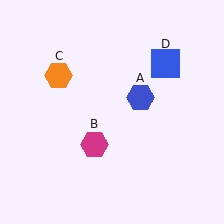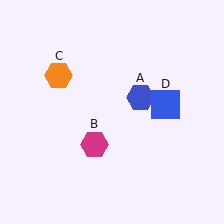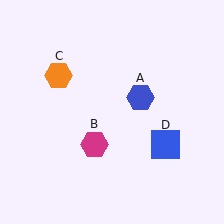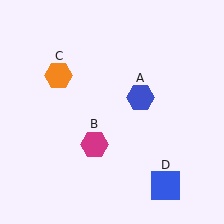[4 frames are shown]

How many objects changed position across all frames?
1 object changed position: blue square (object D).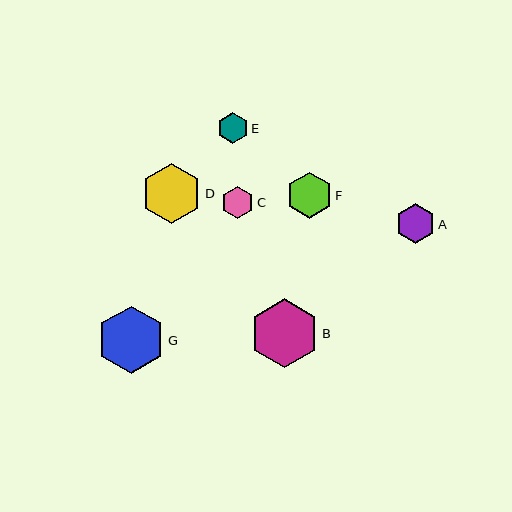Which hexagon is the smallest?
Hexagon E is the smallest with a size of approximately 31 pixels.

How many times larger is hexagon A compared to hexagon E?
Hexagon A is approximately 1.3 times the size of hexagon E.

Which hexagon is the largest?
Hexagon B is the largest with a size of approximately 69 pixels.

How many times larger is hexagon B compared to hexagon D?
Hexagon B is approximately 1.1 times the size of hexagon D.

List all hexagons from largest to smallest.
From largest to smallest: B, G, D, F, A, C, E.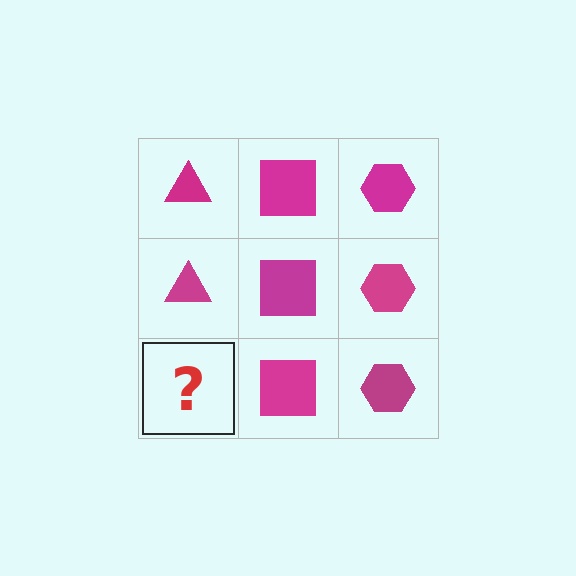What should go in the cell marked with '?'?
The missing cell should contain a magenta triangle.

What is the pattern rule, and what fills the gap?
The rule is that each column has a consistent shape. The gap should be filled with a magenta triangle.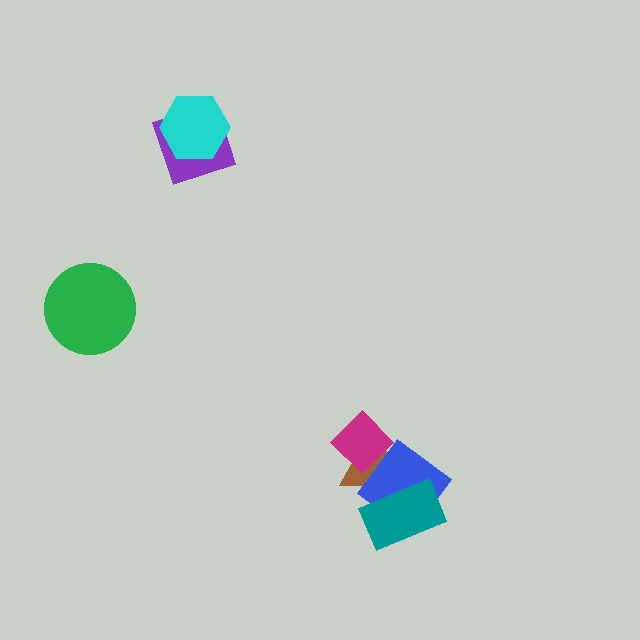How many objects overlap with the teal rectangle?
2 objects overlap with the teal rectangle.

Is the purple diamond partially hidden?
Yes, it is partially covered by another shape.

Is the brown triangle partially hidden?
Yes, it is partially covered by another shape.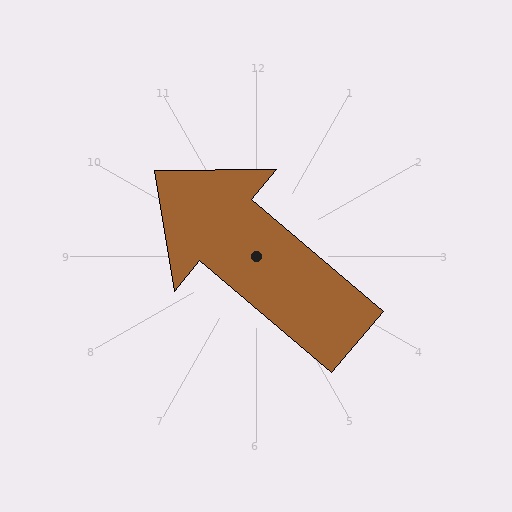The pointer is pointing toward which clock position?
Roughly 10 o'clock.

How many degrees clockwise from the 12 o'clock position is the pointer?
Approximately 310 degrees.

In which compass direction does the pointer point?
Northwest.